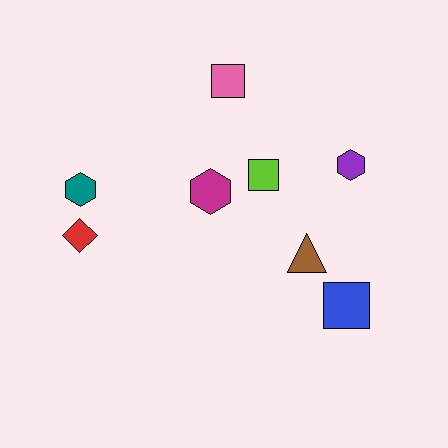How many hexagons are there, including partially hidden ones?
There are 3 hexagons.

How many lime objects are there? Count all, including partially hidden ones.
There is 1 lime object.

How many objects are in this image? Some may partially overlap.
There are 8 objects.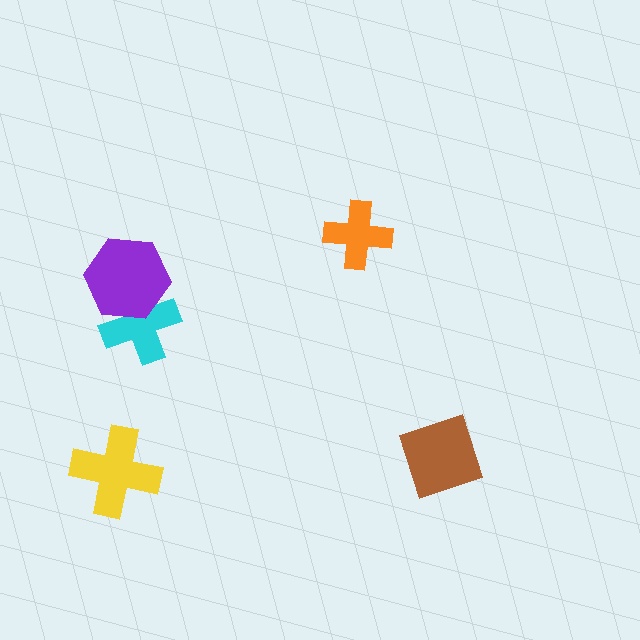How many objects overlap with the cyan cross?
1 object overlaps with the cyan cross.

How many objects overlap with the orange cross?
0 objects overlap with the orange cross.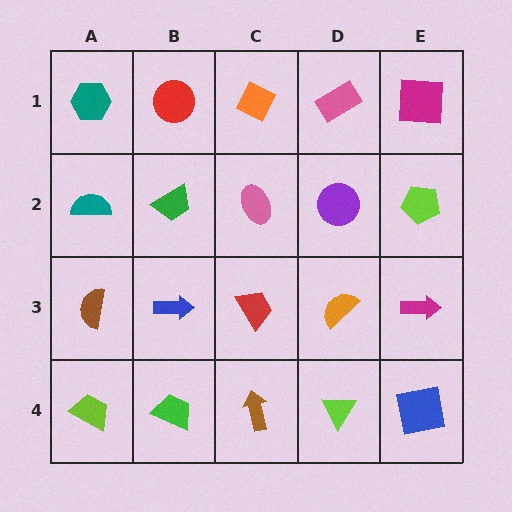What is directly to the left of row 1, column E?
A pink rectangle.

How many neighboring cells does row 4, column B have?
3.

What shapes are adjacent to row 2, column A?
A teal hexagon (row 1, column A), a brown semicircle (row 3, column A), a green trapezoid (row 2, column B).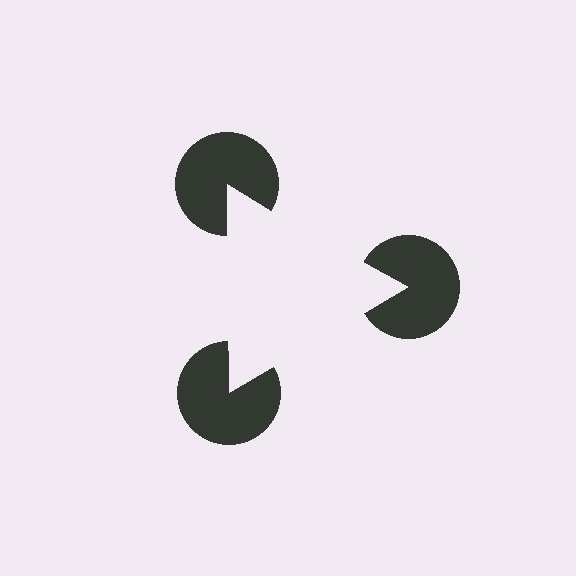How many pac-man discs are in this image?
There are 3 — one at each vertex of the illusory triangle.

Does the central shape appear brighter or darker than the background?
It typically appears slightly brighter than the background, even though no actual brightness change is drawn.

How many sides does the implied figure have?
3 sides.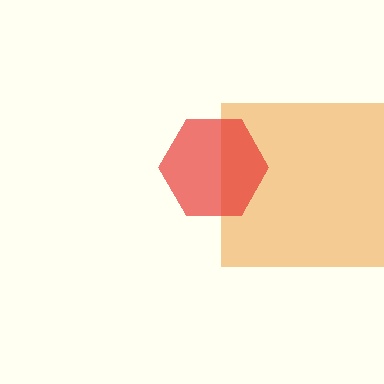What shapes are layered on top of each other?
The layered shapes are: an orange square, a red hexagon.